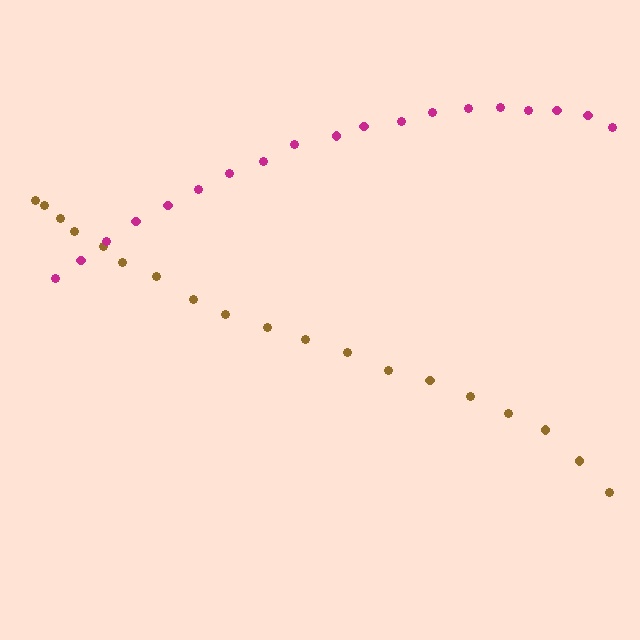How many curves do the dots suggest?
There are 2 distinct paths.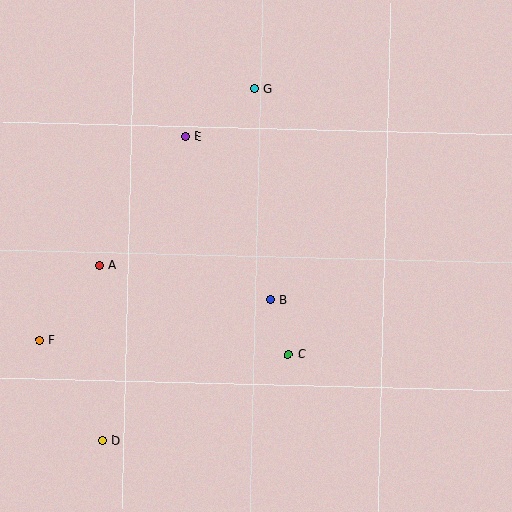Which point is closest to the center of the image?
Point B at (270, 299) is closest to the center.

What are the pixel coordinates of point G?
Point G is at (255, 89).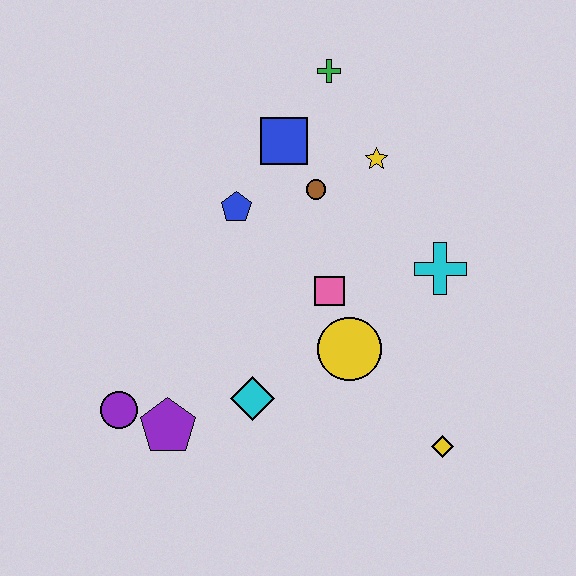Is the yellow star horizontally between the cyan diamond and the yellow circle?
No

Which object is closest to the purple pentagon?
The purple circle is closest to the purple pentagon.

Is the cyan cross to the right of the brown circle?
Yes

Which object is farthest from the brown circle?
The purple circle is farthest from the brown circle.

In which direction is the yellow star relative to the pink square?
The yellow star is above the pink square.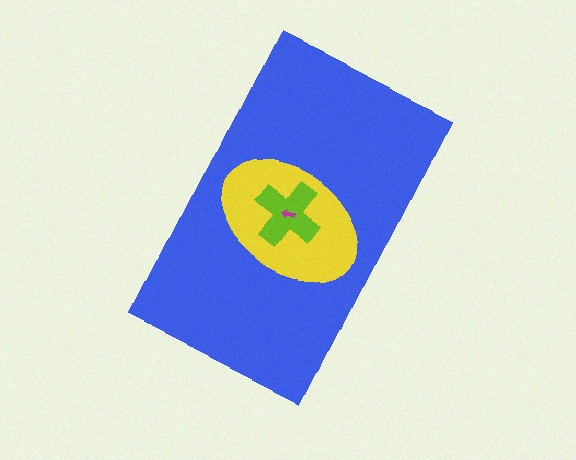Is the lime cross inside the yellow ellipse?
Yes.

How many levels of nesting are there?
4.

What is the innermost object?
The magenta arrow.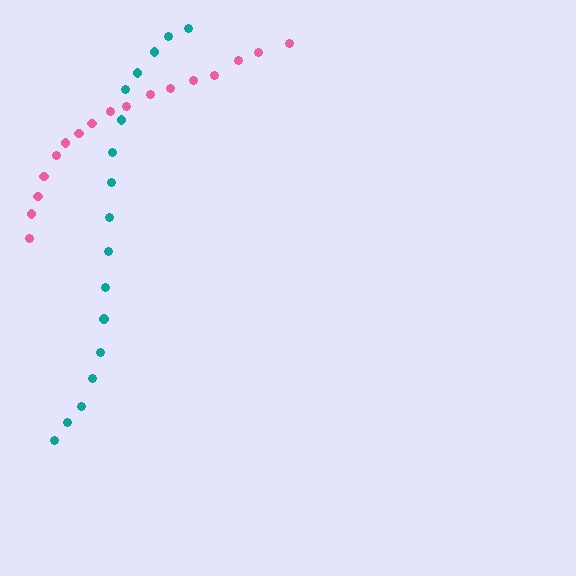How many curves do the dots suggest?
There are 2 distinct paths.